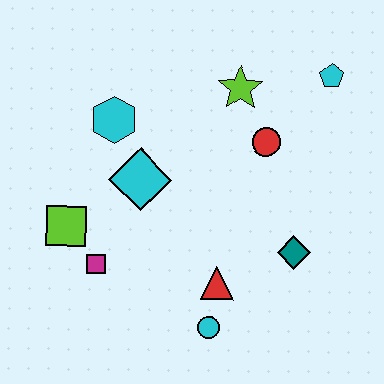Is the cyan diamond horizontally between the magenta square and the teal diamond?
Yes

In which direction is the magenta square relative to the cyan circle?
The magenta square is to the left of the cyan circle.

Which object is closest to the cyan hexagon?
The cyan diamond is closest to the cyan hexagon.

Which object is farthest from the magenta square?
The cyan pentagon is farthest from the magenta square.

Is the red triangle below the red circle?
Yes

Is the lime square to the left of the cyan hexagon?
Yes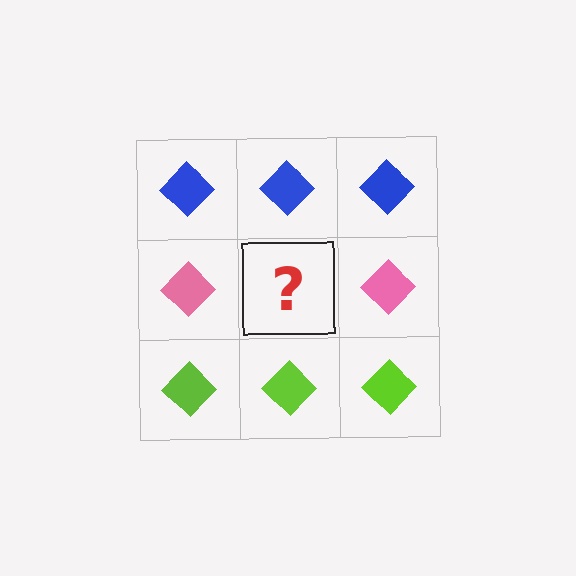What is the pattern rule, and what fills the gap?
The rule is that each row has a consistent color. The gap should be filled with a pink diamond.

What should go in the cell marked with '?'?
The missing cell should contain a pink diamond.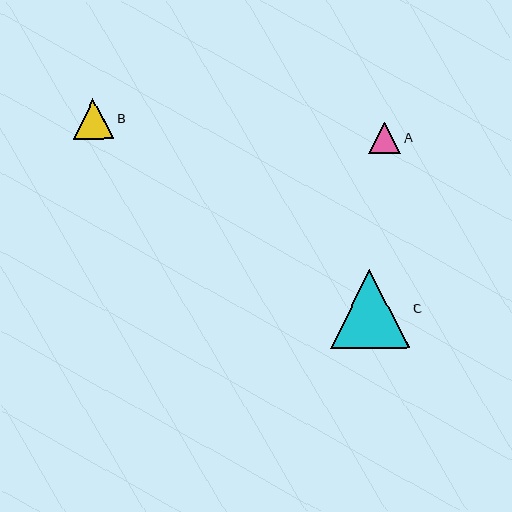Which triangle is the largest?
Triangle C is the largest with a size of approximately 79 pixels.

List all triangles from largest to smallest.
From largest to smallest: C, B, A.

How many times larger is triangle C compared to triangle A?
Triangle C is approximately 2.5 times the size of triangle A.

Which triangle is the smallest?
Triangle A is the smallest with a size of approximately 32 pixels.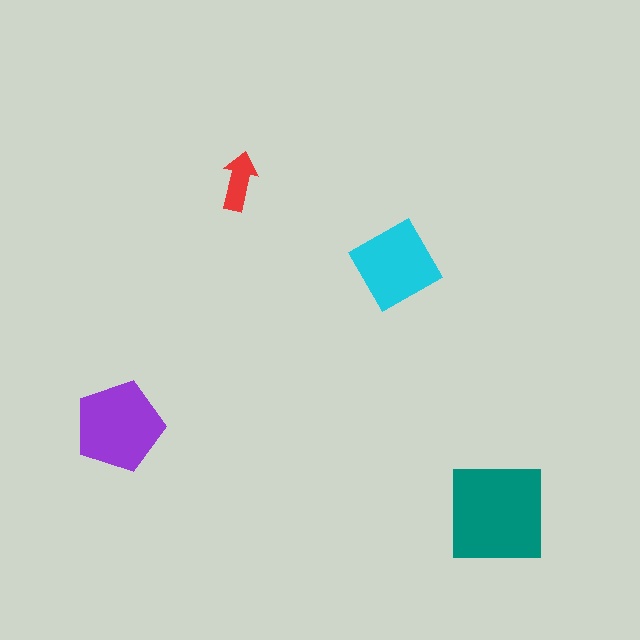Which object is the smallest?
The red arrow.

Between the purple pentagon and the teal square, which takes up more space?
The teal square.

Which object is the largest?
The teal square.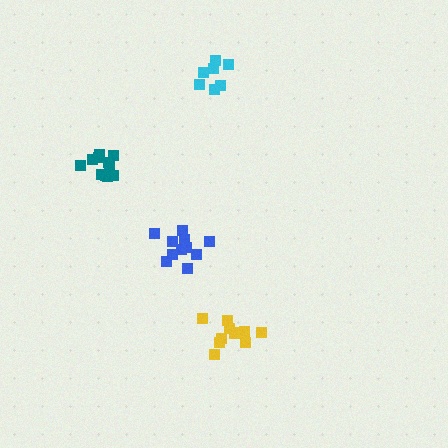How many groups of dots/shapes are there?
There are 4 groups.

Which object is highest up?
The cyan cluster is topmost.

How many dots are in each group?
Group 1: 7 dots, Group 2: 11 dots, Group 3: 11 dots, Group 4: 12 dots (41 total).